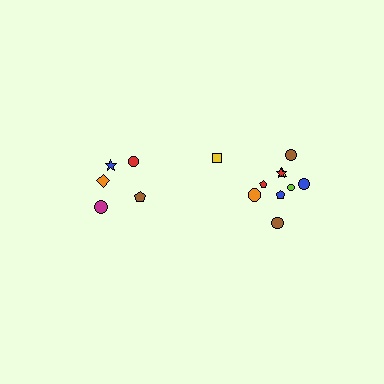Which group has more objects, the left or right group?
The right group.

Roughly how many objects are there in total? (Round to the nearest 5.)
Roughly 15 objects in total.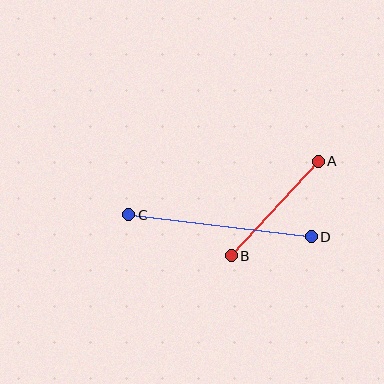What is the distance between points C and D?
The distance is approximately 184 pixels.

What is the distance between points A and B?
The distance is approximately 128 pixels.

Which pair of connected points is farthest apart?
Points C and D are farthest apart.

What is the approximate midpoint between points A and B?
The midpoint is at approximately (275, 208) pixels.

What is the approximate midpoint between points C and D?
The midpoint is at approximately (220, 226) pixels.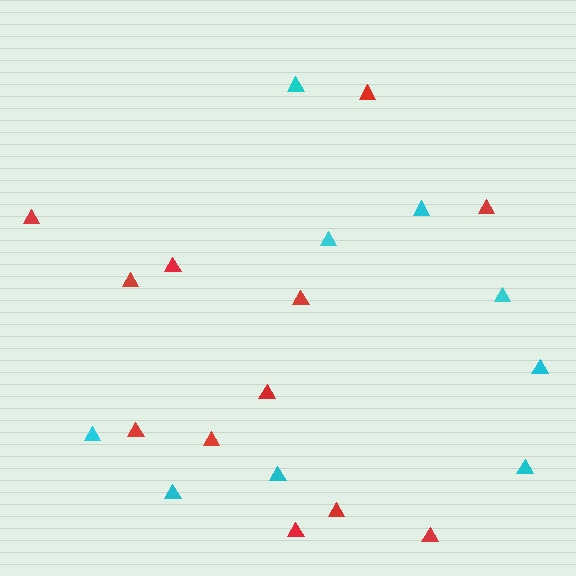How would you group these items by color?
There are 2 groups: one group of red triangles (12) and one group of cyan triangles (9).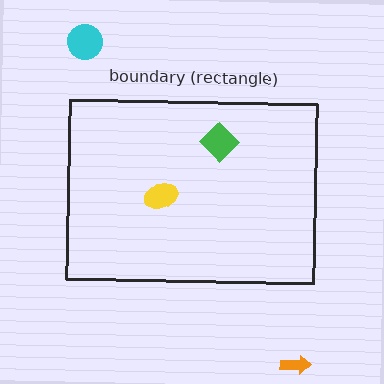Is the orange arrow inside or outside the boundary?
Outside.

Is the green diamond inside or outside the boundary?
Inside.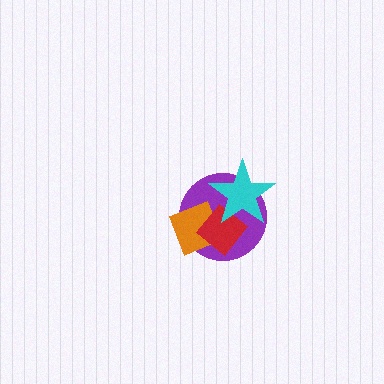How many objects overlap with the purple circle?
3 objects overlap with the purple circle.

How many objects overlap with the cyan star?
3 objects overlap with the cyan star.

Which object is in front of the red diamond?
The cyan star is in front of the red diamond.